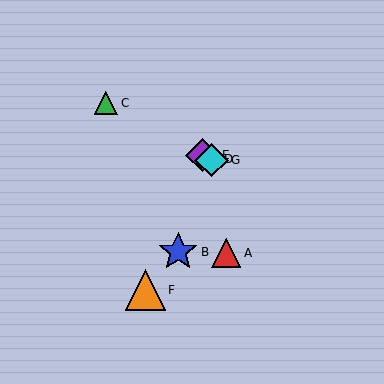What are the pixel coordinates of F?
Object F is at (145, 290).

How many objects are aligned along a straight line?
4 objects (C, D, E, G) are aligned along a straight line.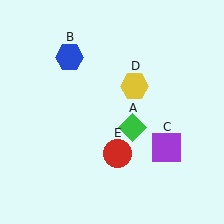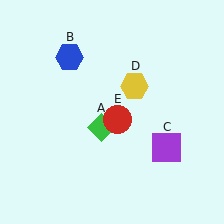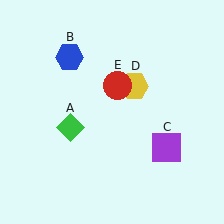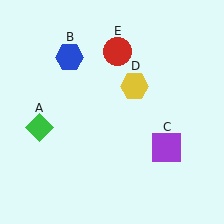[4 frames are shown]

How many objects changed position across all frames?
2 objects changed position: green diamond (object A), red circle (object E).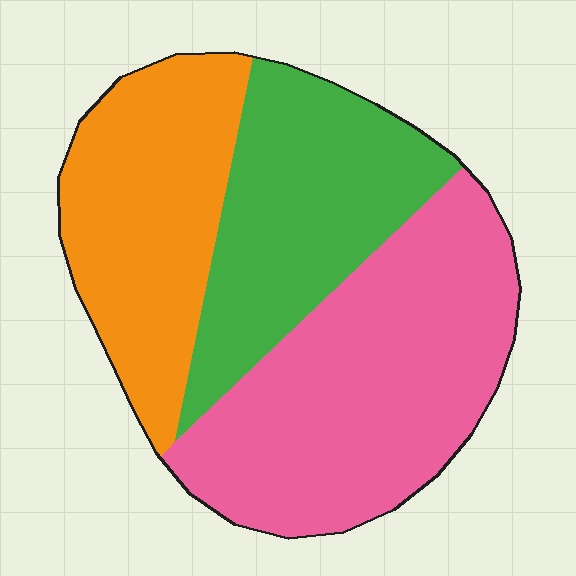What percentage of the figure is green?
Green takes up between a sixth and a third of the figure.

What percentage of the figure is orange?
Orange covers 29% of the figure.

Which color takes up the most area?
Pink, at roughly 45%.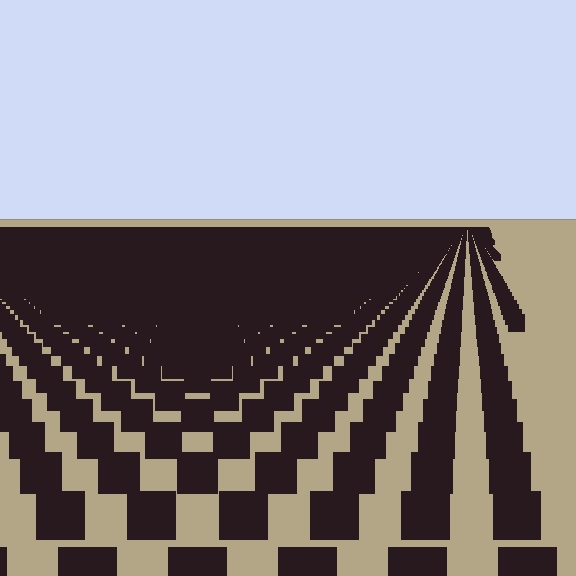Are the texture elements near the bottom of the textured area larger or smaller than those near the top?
Larger. Near the bottom, elements are closer to the viewer and appear at a bigger on-screen size.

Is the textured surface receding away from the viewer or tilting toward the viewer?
The surface is receding away from the viewer. Texture elements get smaller and denser toward the top.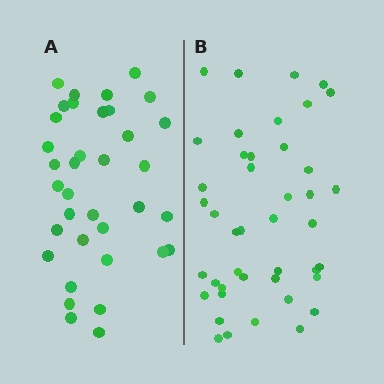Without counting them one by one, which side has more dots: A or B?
Region B (the right region) has more dots.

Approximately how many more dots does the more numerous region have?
Region B has roughly 8 or so more dots than region A.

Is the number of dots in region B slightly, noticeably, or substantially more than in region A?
Region B has only slightly more — the two regions are fairly close. The ratio is roughly 1.2 to 1.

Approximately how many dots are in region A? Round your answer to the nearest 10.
About 40 dots. (The exact count is 36, which rounds to 40.)